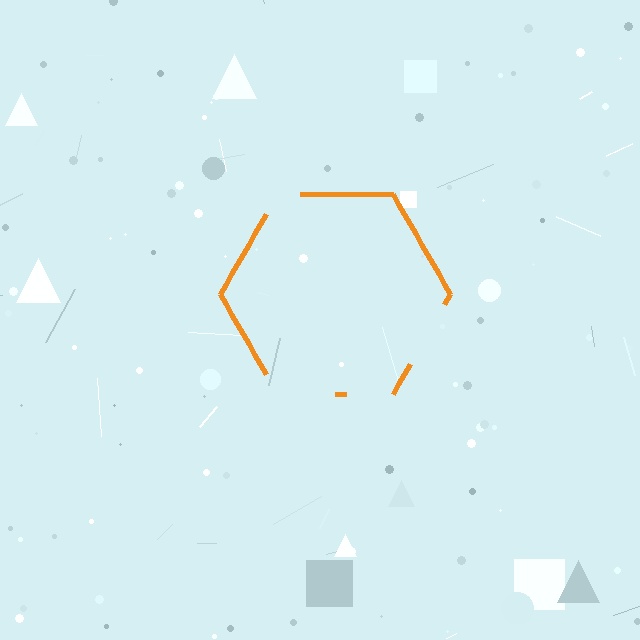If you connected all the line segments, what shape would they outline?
They would outline a hexagon.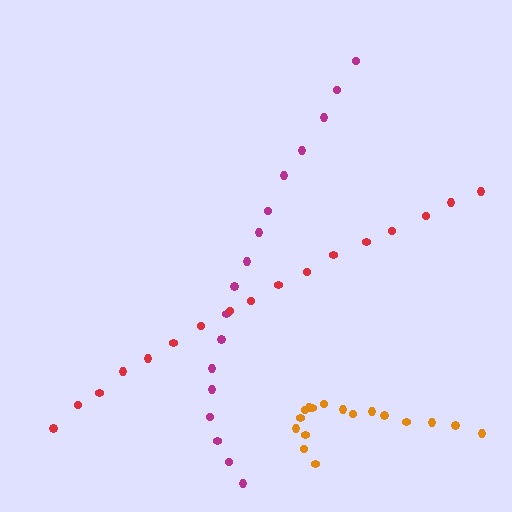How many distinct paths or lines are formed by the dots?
There are 3 distinct paths.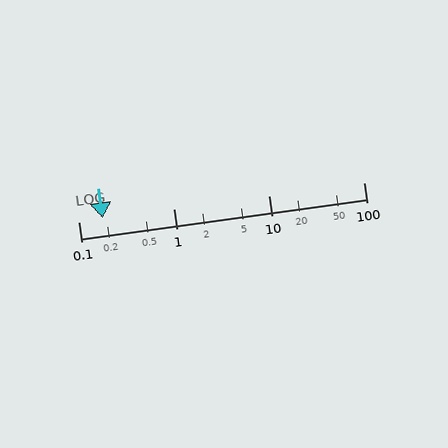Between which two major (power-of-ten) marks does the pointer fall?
The pointer is between 0.1 and 1.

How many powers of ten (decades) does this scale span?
The scale spans 3 decades, from 0.1 to 100.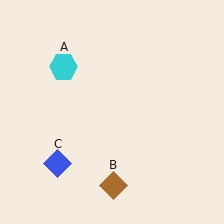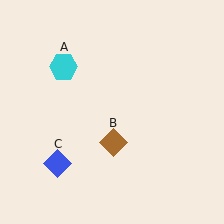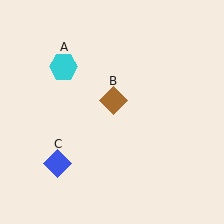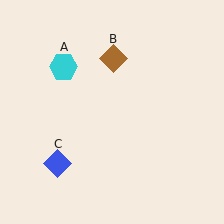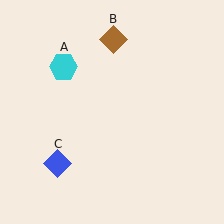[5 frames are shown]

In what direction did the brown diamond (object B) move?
The brown diamond (object B) moved up.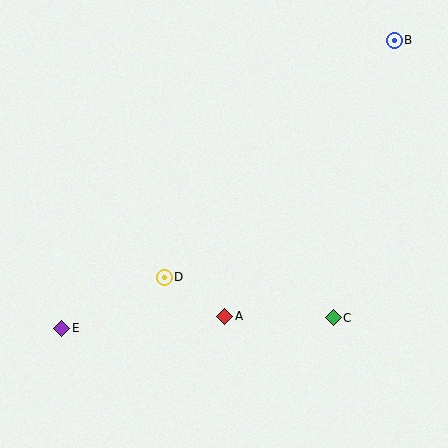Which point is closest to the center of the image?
Point D at (164, 277) is closest to the center.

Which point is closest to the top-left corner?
Point D is closest to the top-left corner.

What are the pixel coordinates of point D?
Point D is at (164, 277).